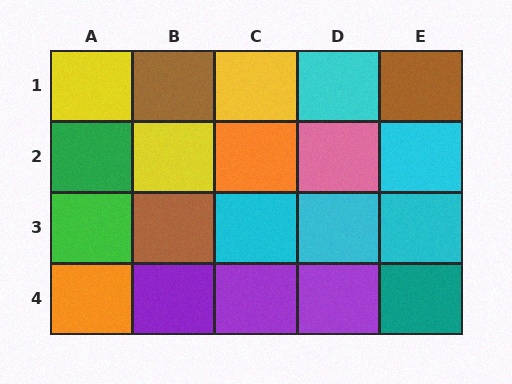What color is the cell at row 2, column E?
Cyan.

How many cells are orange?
2 cells are orange.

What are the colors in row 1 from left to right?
Yellow, brown, yellow, cyan, brown.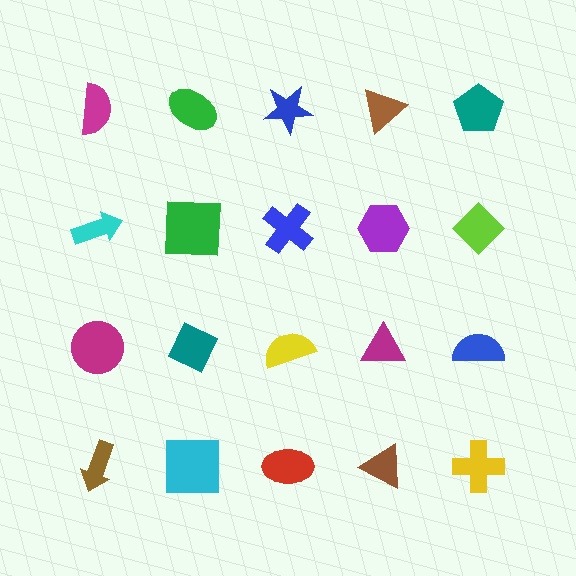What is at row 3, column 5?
A blue semicircle.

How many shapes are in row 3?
5 shapes.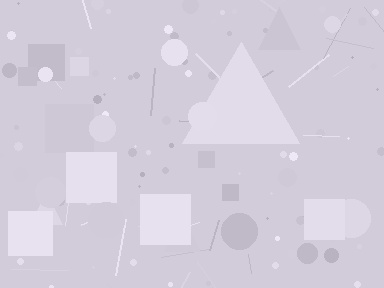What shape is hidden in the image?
A triangle is hidden in the image.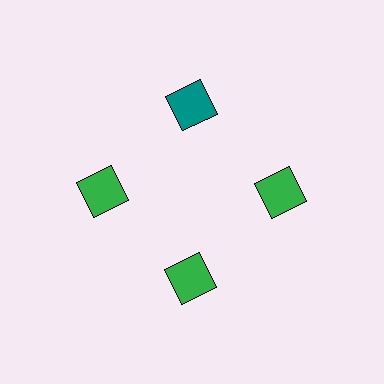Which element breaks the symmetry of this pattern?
The teal square at roughly the 12 o'clock position breaks the symmetry. All other shapes are green squares.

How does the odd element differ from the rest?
It has a different color: teal instead of green.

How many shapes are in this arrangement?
There are 4 shapes arranged in a ring pattern.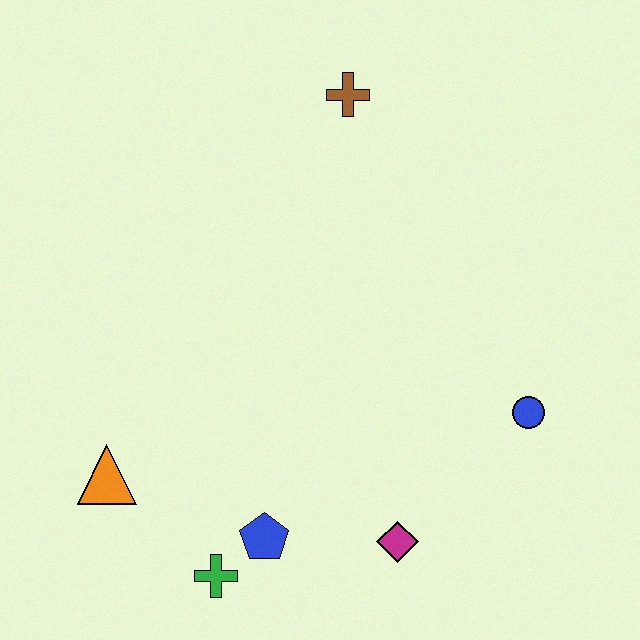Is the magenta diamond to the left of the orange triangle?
No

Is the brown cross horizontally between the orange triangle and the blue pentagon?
No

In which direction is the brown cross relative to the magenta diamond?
The brown cross is above the magenta diamond.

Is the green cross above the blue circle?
No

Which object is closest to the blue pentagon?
The green cross is closest to the blue pentagon.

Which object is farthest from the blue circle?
The orange triangle is farthest from the blue circle.